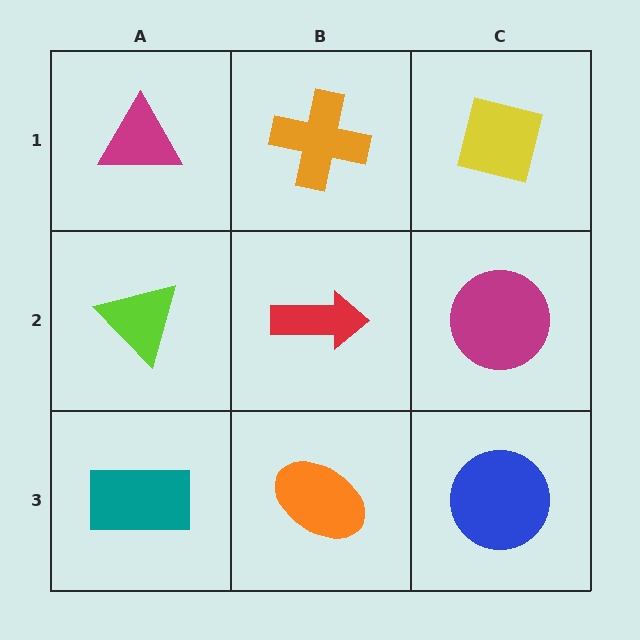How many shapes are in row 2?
3 shapes.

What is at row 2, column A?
A lime triangle.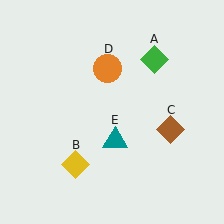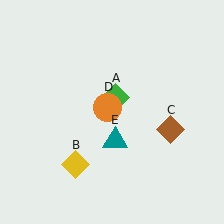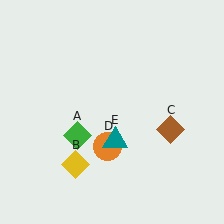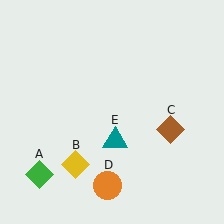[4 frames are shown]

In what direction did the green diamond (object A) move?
The green diamond (object A) moved down and to the left.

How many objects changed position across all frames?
2 objects changed position: green diamond (object A), orange circle (object D).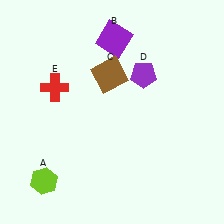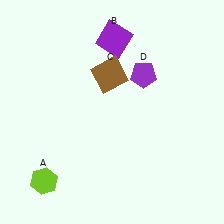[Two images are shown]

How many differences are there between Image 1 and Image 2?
There is 1 difference between the two images.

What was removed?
The red cross (E) was removed in Image 2.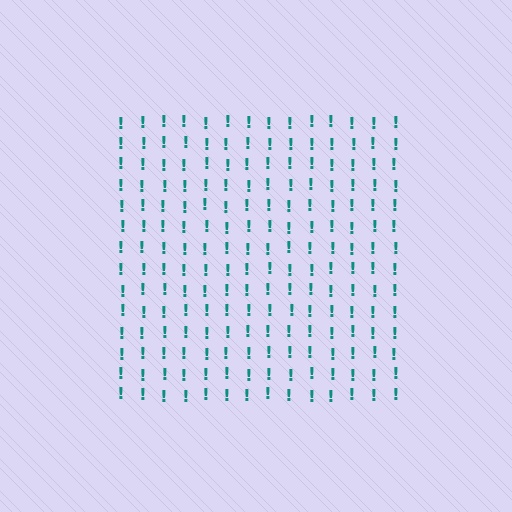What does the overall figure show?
The overall figure shows a square.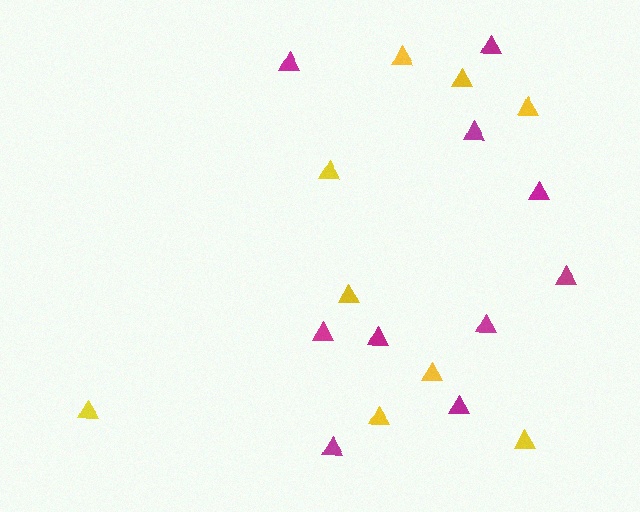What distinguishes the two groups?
There are 2 groups: one group of yellow triangles (9) and one group of magenta triangles (10).